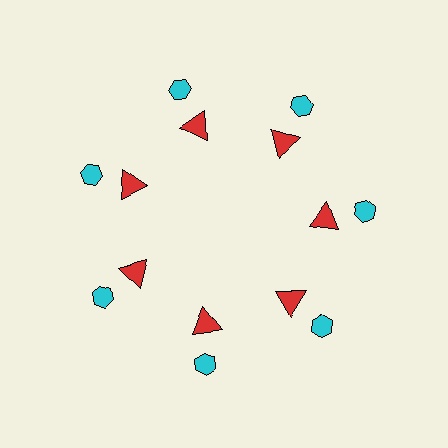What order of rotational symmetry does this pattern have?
This pattern has 7-fold rotational symmetry.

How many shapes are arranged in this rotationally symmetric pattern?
There are 14 shapes, arranged in 7 groups of 2.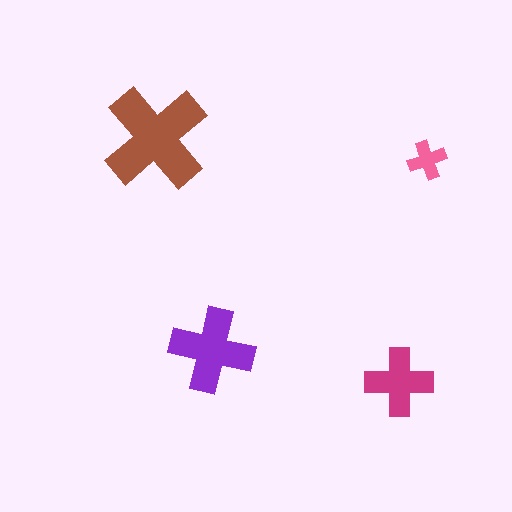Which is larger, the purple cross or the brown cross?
The brown one.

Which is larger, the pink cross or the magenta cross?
The magenta one.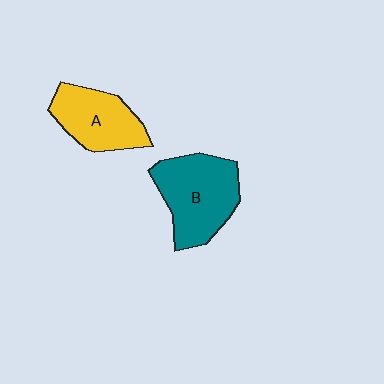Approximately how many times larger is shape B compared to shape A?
Approximately 1.3 times.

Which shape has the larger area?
Shape B (teal).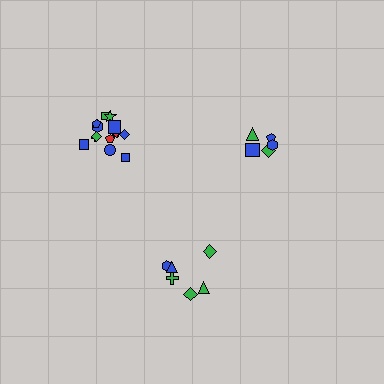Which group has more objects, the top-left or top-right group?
The top-left group.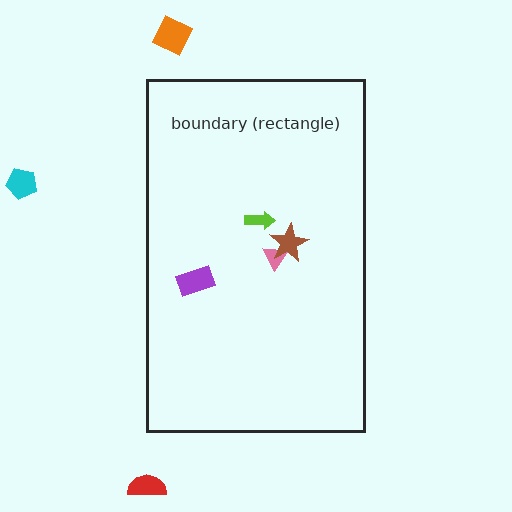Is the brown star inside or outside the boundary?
Inside.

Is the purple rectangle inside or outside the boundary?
Inside.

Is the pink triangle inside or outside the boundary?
Inside.